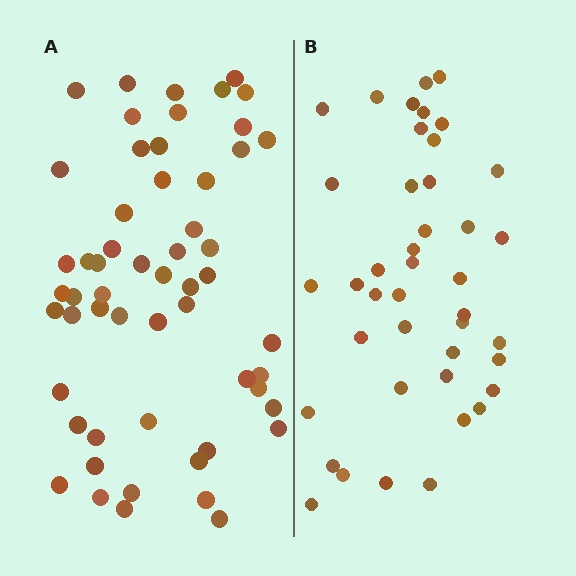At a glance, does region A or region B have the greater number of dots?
Region A (the left region) has more dots.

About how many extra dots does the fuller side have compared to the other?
Region A has approximately 15 more dots than region B.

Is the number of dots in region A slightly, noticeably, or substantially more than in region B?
Region A has noticeably more, but not dramatically so. The ratio is roughly 1.3 to 1.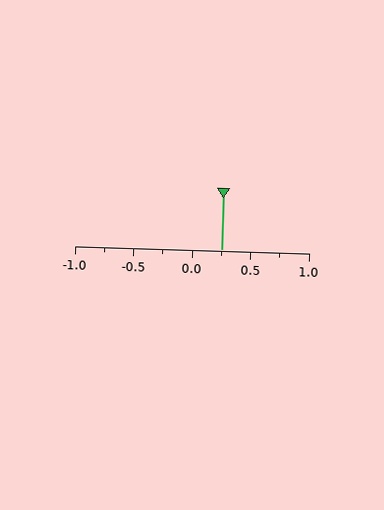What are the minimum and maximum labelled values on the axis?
The axis runs from -1.0 to 1.0.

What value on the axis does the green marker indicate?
The marker indicates approximately 0.25.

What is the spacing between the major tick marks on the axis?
The major ticks are spaced 0.5 apart.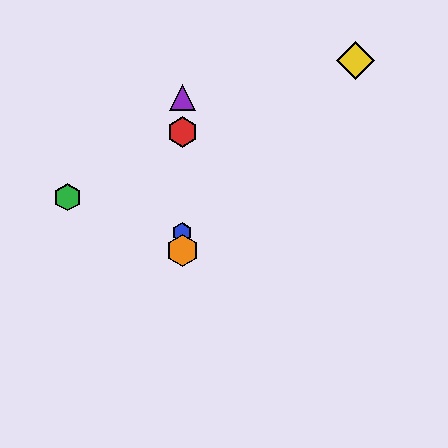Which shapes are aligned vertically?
The red hexagon, the blue hexagon, the purple triangle, the orange hexagon are aligned vertically.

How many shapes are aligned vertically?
4 shapes (the red hexagon, the blue hexagon, the purple triangle, the orange hexagon) are aligned vertically.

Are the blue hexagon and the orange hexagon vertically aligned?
Yes, both are at x≈182.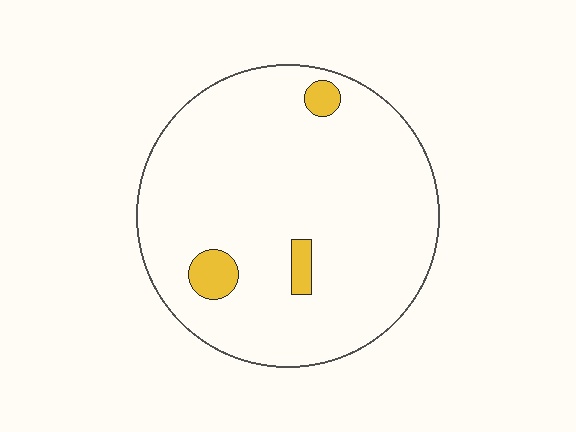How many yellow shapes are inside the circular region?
3.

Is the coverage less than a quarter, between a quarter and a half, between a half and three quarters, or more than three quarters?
Less than a quarter.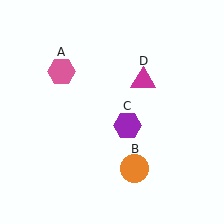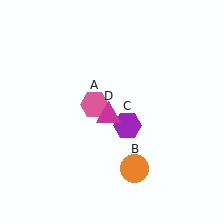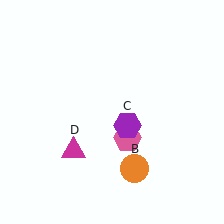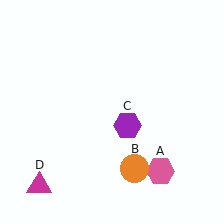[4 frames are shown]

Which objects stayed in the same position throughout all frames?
Orange circle (object B) and purple hexagon (object C) remained stationary.